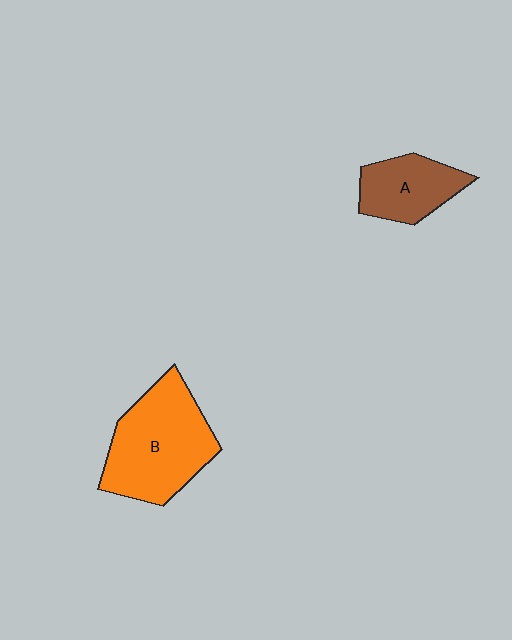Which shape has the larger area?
Shape B (orange).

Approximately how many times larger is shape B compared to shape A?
Approximately 1.8 times.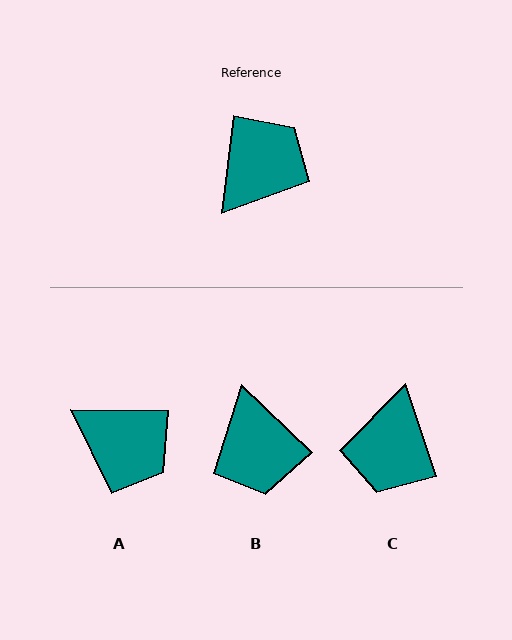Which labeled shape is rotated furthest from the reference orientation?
C, about 154 degrees away.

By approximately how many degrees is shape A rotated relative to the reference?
Approximately 84 degrees clockwise.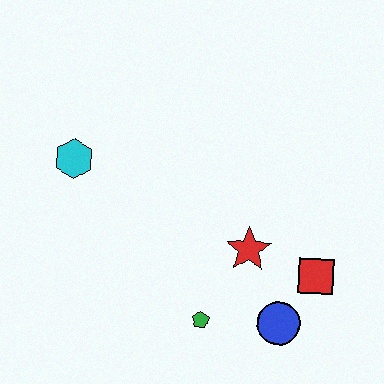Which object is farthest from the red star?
The cyan hexagon is farthest from the red star.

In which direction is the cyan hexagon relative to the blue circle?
The cyan hexagon is to the left of the blue circle.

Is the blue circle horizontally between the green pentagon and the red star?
No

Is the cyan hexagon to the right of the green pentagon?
No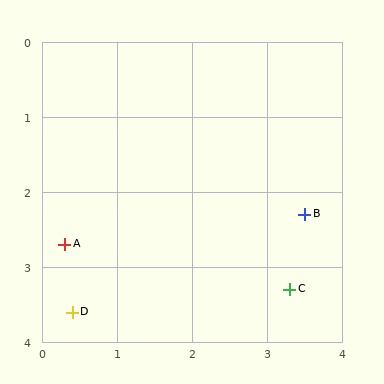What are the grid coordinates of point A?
Point A is at approximately (0.3, 2.7).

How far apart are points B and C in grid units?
Points B and C are about 1.0 grid units apart.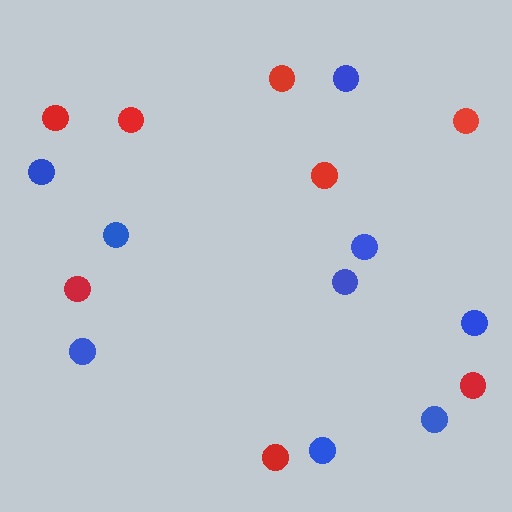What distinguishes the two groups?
There are 2 groups: one group of red circles (8) and one group of blue circles (9).